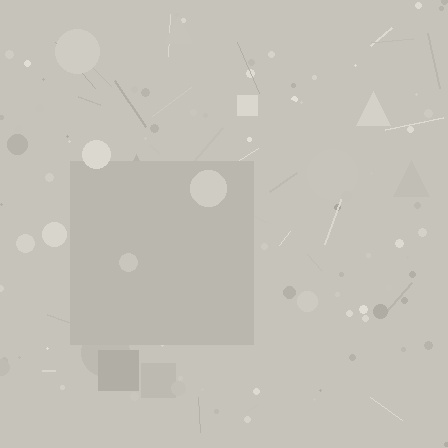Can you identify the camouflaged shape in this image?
The camouflaged shape is a square.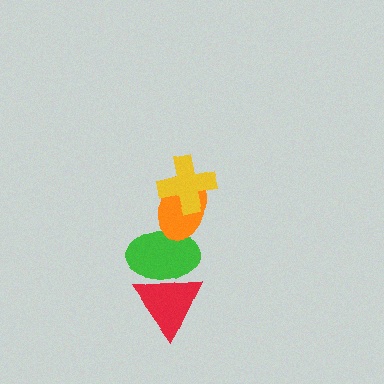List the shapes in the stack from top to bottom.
From top to bottom: the yellow cross, the orange ellipse, the green ellipse, the red triangle.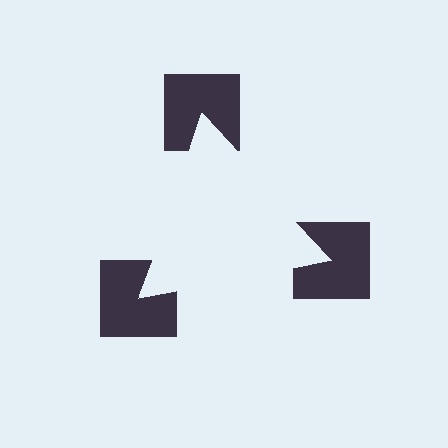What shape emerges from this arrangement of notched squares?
An illusory triangle — its edges are inferred from the aligned wedge cuts in the notched squares, not physically drawn.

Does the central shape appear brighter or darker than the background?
It typically appears slightly brighter than the background, even though no actual brightness change is drawn.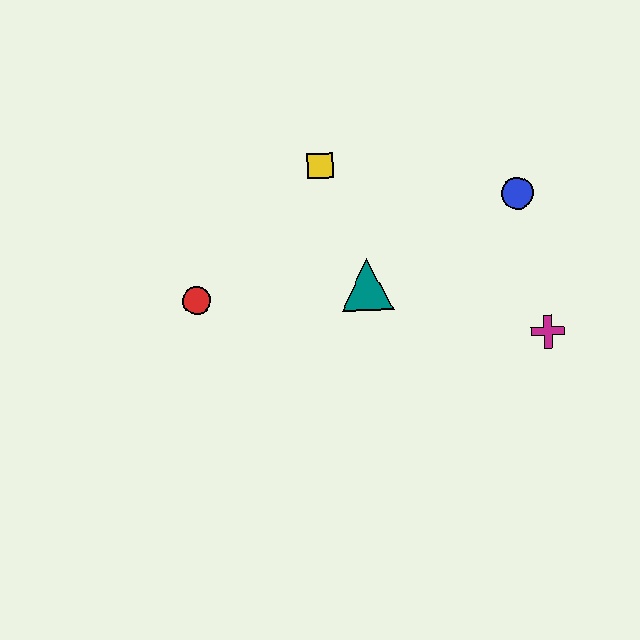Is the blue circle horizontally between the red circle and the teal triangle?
No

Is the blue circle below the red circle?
No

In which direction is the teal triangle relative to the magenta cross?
The teal triangle is to the left of the magenta cross.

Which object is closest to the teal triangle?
The yellow square is closest to the teal triangle.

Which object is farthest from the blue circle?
The red circle is farthest from the blue circle.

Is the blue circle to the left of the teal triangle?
No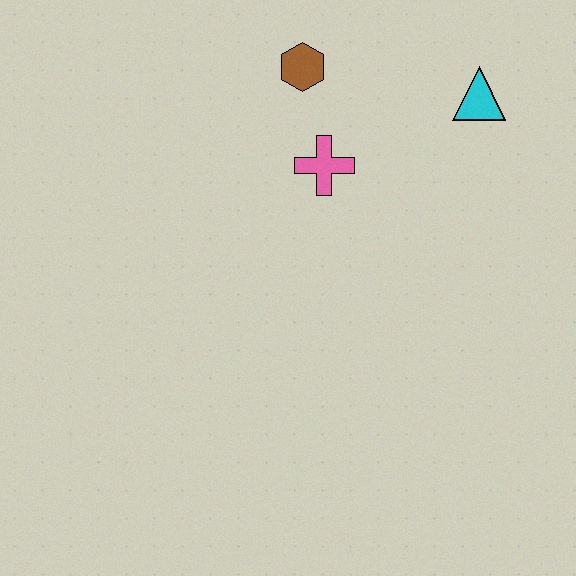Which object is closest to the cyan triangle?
The pink cross is closest to the cyan triangle.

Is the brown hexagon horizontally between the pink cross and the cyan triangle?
No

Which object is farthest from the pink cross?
The cyan triangle is farthest from the pink cross.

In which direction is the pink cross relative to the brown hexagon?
The pink cross is below the brown hexagon.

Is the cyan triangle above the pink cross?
Yes